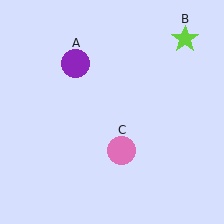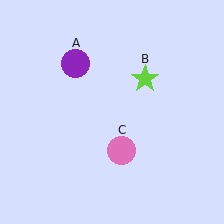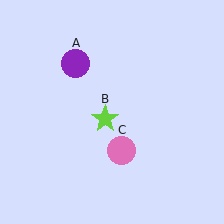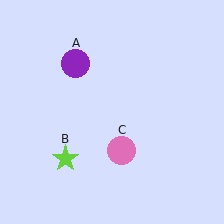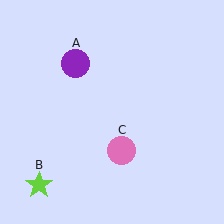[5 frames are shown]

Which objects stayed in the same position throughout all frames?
Purple circle (object A) and pink circle (object C) remained stationary.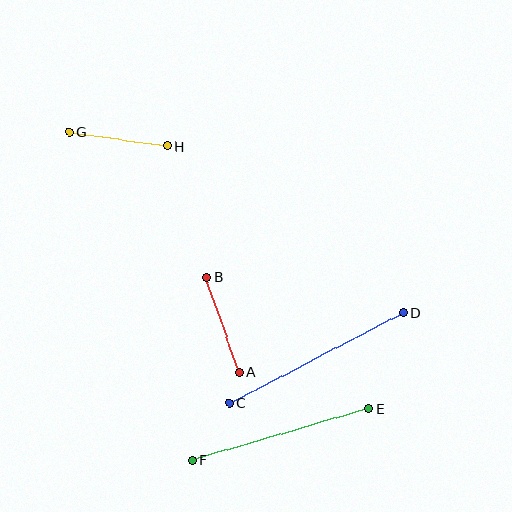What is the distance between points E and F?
The distance is approximately 184 pixels.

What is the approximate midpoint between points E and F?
The midpoint is at approximately (281, 434) pixels.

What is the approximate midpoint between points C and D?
The midpoint is at approximately (316, 358) pixels.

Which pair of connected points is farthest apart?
Points C and D are farthest apart.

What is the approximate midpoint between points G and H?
The midpoint is at approximately (118, 139) pixels.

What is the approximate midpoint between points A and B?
The midpoint is at approximately (223, 325) pixels.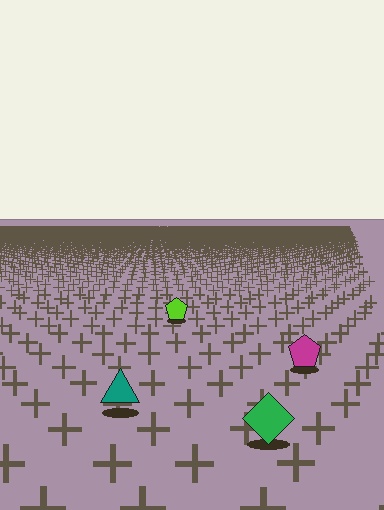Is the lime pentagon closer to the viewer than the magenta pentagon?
No. The magenta pentagon is closer — you can tell from the texture gradient: the ground texture is coarser near it.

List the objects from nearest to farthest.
From nearest to farthest: the green diamond, the teal triangle, the magenta pentagon, the lime pentagon.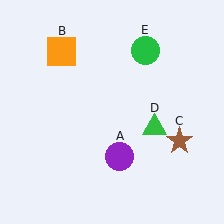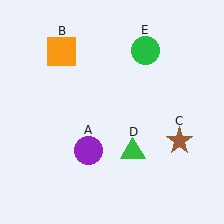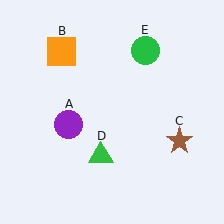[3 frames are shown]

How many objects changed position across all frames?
2 objects changed position: purple circle (object A), green triangle (object D).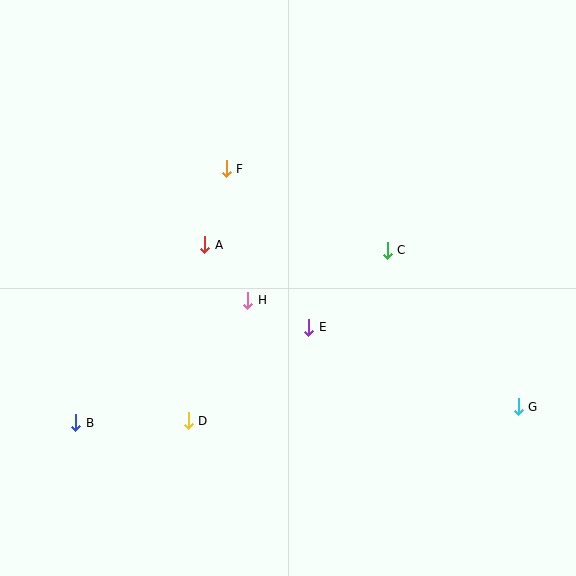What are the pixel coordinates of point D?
Point D is at (188, 421).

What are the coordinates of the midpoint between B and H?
The midpoint between B and H is at (162, 361).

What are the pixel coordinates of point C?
Point C is at (387, 250).